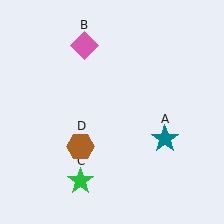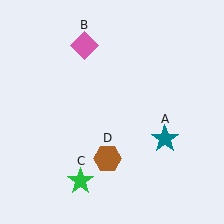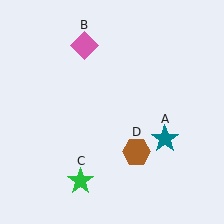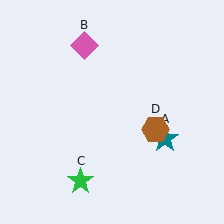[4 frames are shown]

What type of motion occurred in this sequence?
The brown hexagon (object D) rotated counterclockwise around the center of the scene.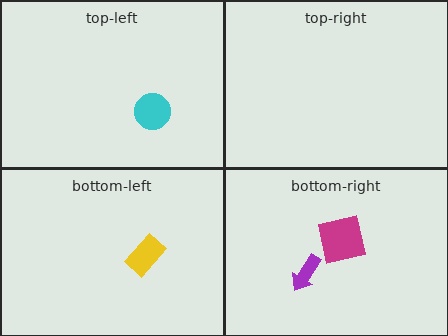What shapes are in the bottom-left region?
The yellow rectangle.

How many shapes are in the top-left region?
1.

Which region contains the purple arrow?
The bottom-right region.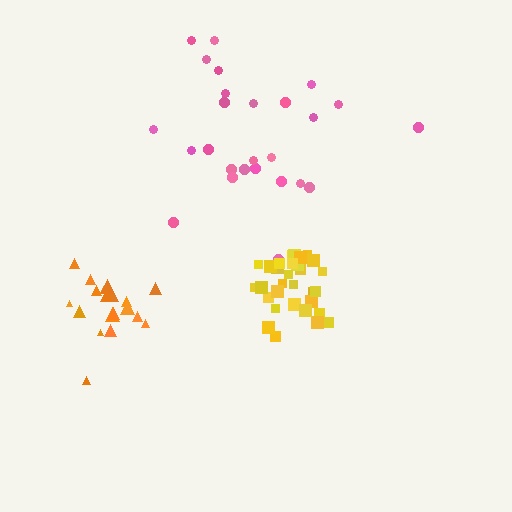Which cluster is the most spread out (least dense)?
Pink.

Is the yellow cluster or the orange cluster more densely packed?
Yellow.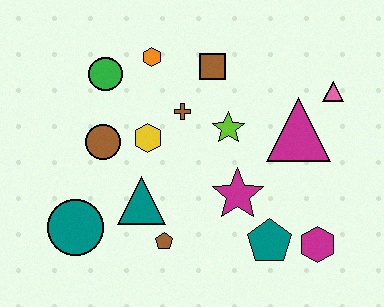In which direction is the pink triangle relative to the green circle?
The pink triangle is to the right of the green circle.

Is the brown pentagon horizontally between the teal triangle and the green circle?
No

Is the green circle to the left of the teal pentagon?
Yes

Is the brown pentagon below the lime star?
Yes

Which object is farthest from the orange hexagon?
The magenta hexagon is farthest from the orange hexagon.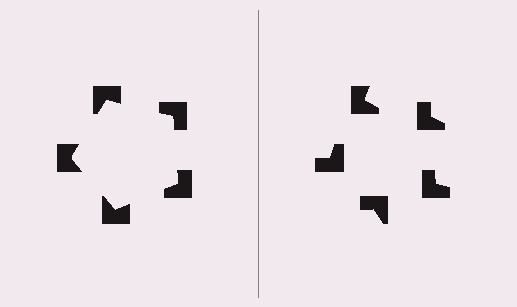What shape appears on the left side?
An illusory pentagon.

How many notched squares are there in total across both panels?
10 — 5 on each side.